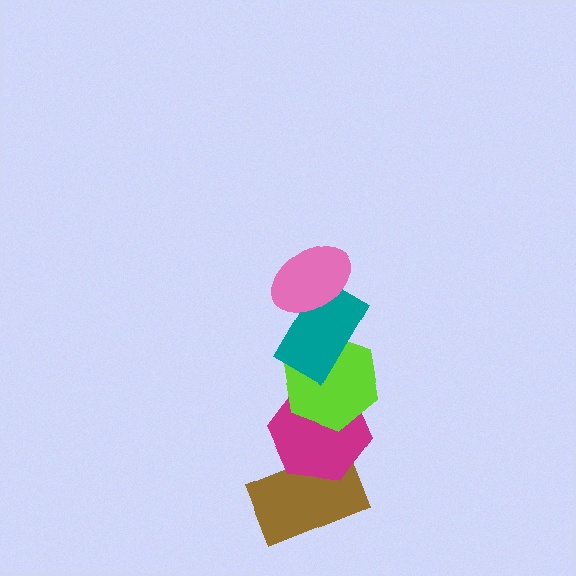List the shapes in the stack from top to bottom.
From top to bottom: the pink ellipse, the teal rectangle, the lime hexagon, the magenta hexagon, the brown rectangle.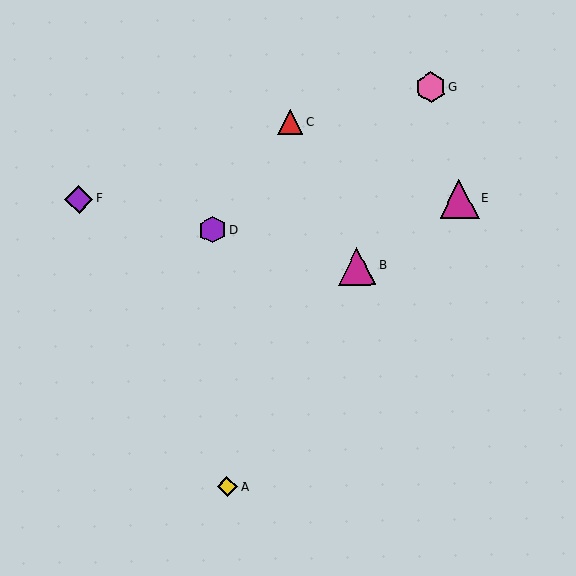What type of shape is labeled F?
Shape F is a purple diamond.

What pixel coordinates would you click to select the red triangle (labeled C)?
Click at (290, 122) to select the red triangle C.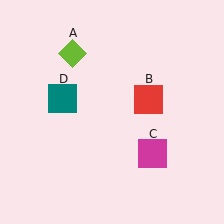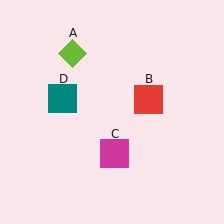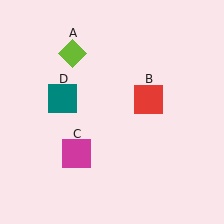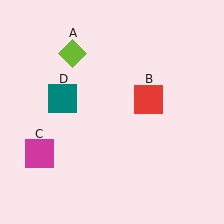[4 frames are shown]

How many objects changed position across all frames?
1 object changed position: magenta square (object C).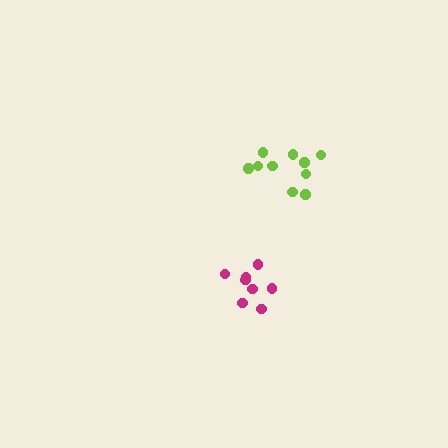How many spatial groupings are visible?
There are 2 spatial groupings.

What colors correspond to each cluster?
The clusters are colored: lime, magenta.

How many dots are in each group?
Group 1: 10 dots, Group 2: 8 dots (18 total).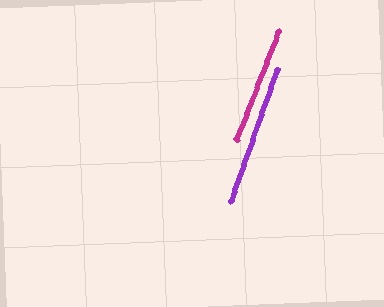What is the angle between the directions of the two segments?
Approximately 1 degree.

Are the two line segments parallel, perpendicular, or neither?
Parallel — their directions differ by only 1.4°.